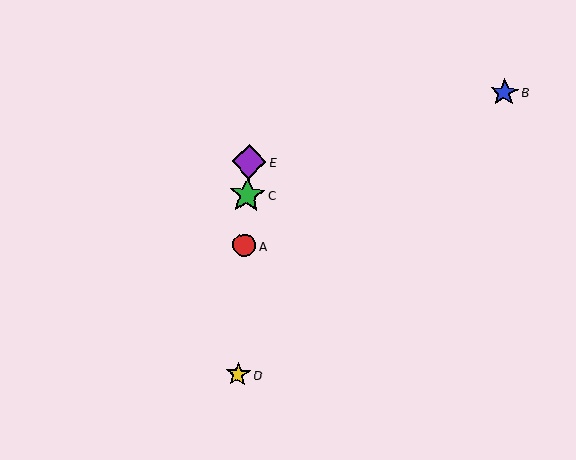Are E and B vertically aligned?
No, E is at x≈249 and B is at x≈504.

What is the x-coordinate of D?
Object D is at x≈238.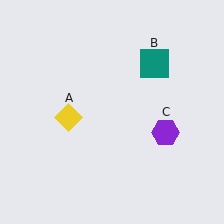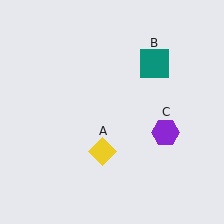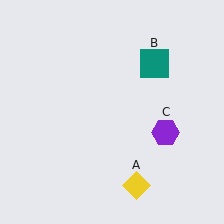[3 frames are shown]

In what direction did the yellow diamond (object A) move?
The yellow diamond (object A) moved down and to the right.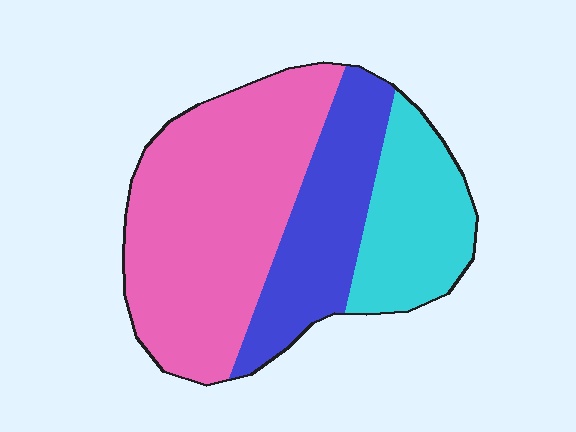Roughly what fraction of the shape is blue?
Blue covers 25% of the shape.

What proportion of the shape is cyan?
Cyan takes up between a sixth and a third of the shape.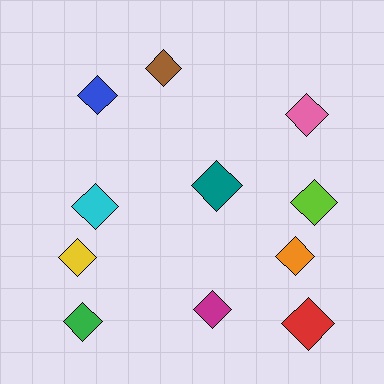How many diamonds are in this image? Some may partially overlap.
There are 11 diamonds.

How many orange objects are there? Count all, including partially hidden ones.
There is 1 orange object.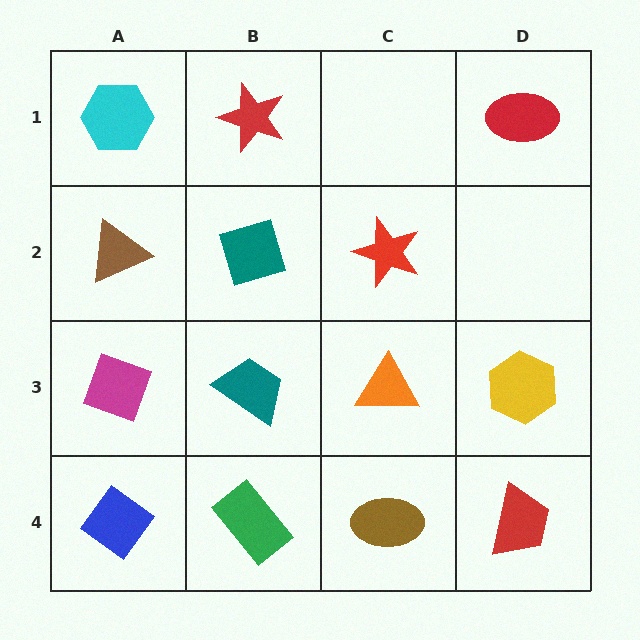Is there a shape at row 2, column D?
No, that cell is empty.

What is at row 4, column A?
A blue diamond.